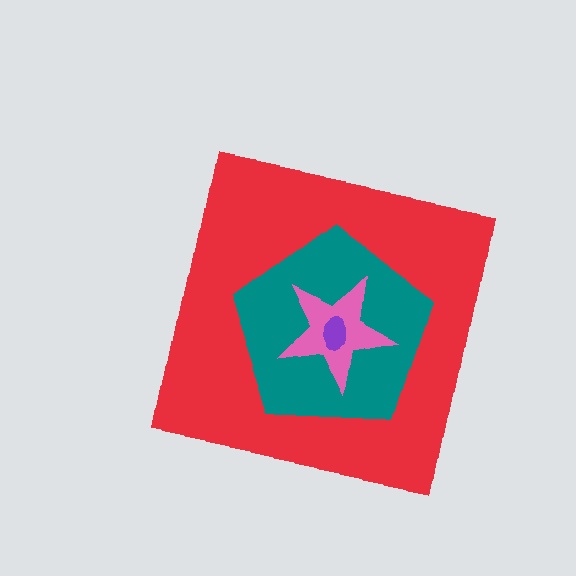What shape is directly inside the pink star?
The purple ellipse.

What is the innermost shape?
The purple ellipse.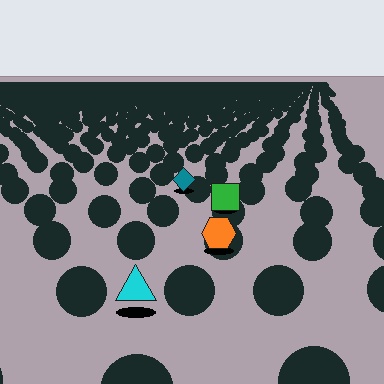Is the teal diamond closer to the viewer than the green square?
No. The green square is closer — you can tell from the texture gradient: the ground texture is coarser near it.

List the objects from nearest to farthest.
From nearest to farthest: the cyan triangle, the orange hexagon, the green square, the teal diamond.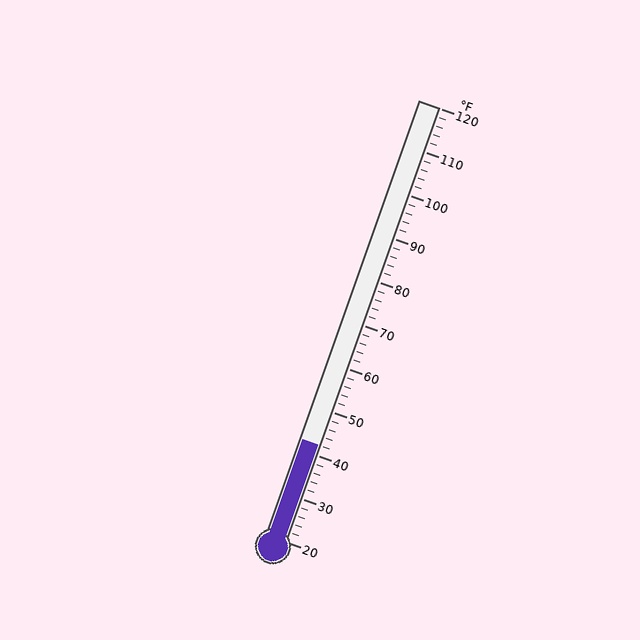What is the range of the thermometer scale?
The thermometer scale ranges from 20°F to 120°F.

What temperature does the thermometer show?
The thermometer shows approximately 42°F.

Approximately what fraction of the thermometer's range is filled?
The thermometer is filled to approximately 20% of its range.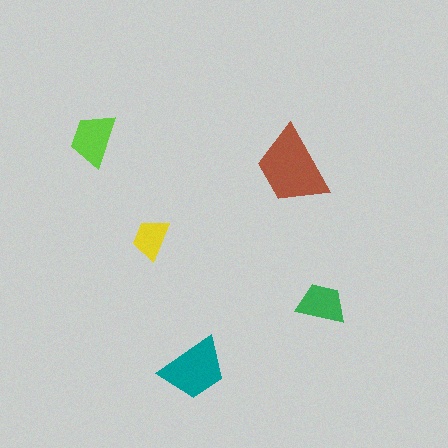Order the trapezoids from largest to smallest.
the brown one, the teal one, the lime one, the green one, the yellow one.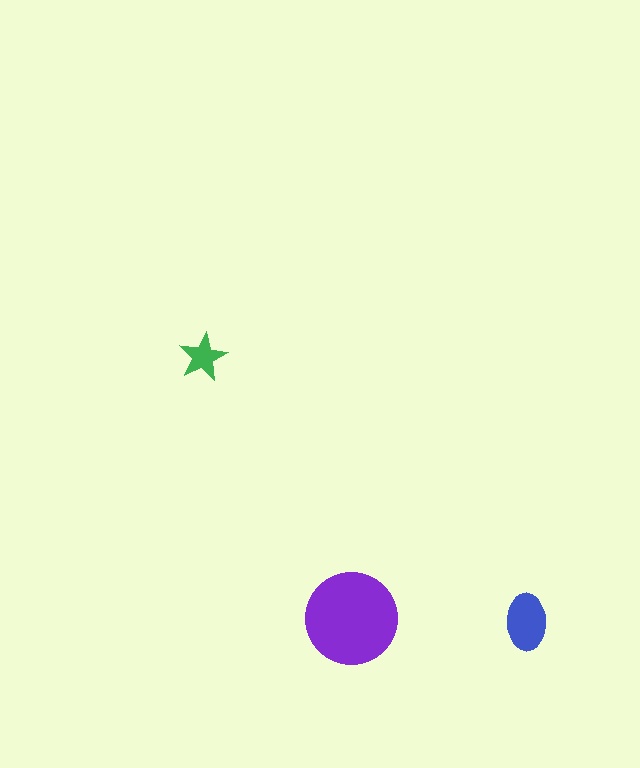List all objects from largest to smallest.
The purple circle, the blue ellipse, the green star.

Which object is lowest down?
The blue ellipse is bottommost.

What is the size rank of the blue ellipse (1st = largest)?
2nd.